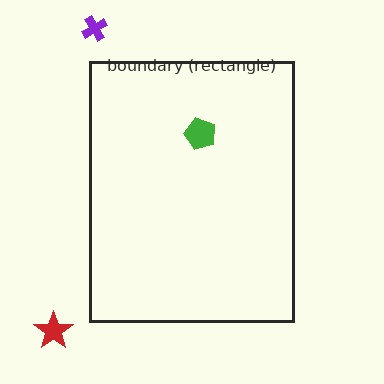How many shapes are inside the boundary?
1 inside, 2 outside.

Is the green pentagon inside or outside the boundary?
Inside.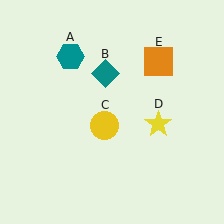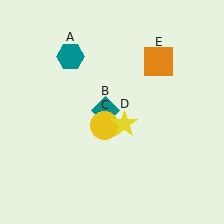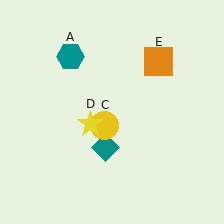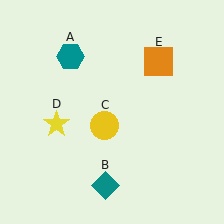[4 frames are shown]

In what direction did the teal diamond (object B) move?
The teal diamond (object B) moved down.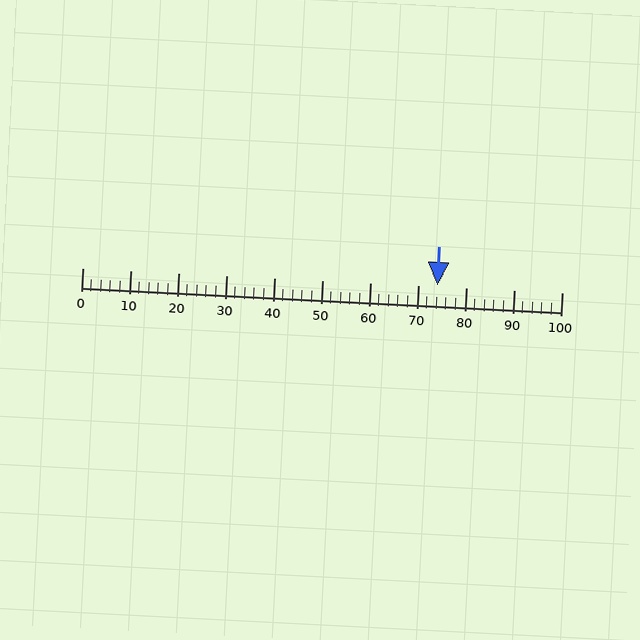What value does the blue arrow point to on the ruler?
The blue arrow points to approximately 74.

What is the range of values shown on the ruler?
The ruler shows values from 0 to 100.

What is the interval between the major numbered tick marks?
The major tick marks are spaced 10 units apart.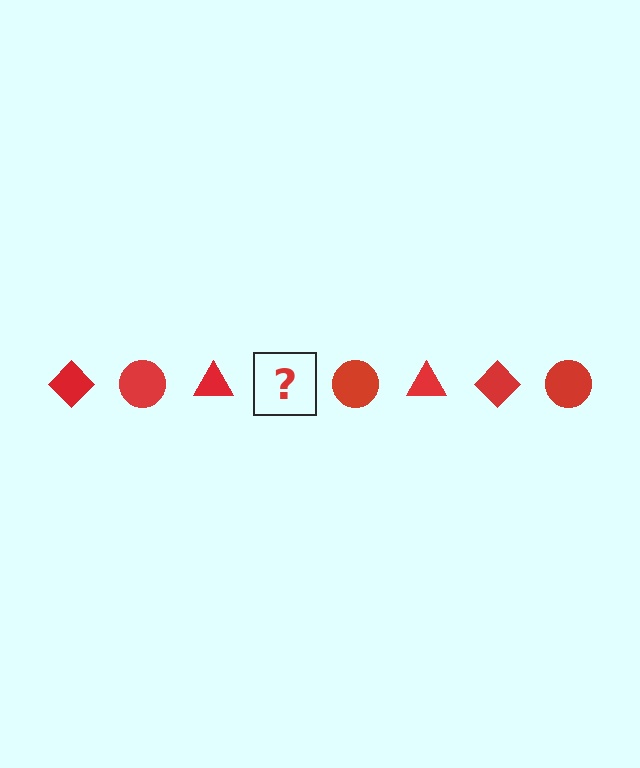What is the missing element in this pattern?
The missing element is a red diamond.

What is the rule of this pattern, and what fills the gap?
The rule is that the pattern cycles through diamond, circle, triangle shapes in red. The gap should be filled with a red diamond.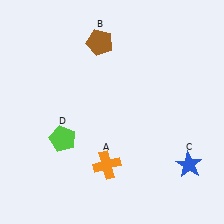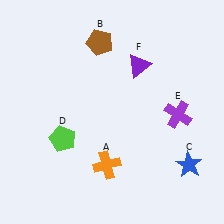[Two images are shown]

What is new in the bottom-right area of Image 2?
A purple cross (E) was added in the bottom-right area of Image 2.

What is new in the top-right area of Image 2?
A purple triangle (F) was added in the top-right area of Image 2.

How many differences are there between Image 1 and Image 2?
There are 2 differences between the two images.